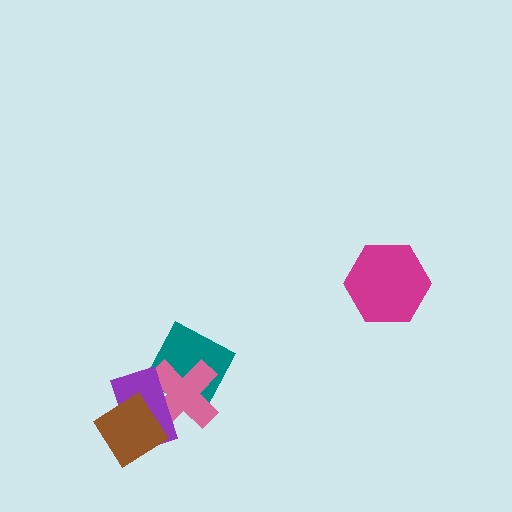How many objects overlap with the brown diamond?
1 object overlaps with the brown diamond.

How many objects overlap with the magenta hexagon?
0 objects overlap with the magenta hexagon.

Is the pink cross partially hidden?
Yes, it is partially covered by another shape.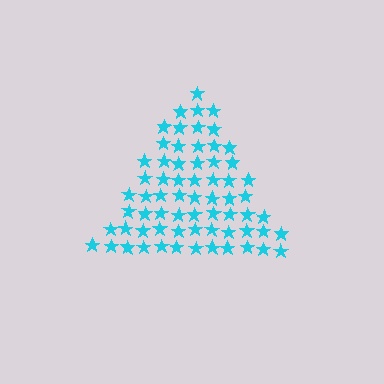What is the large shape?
The large shape is a triangle.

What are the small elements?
The small elements are stars.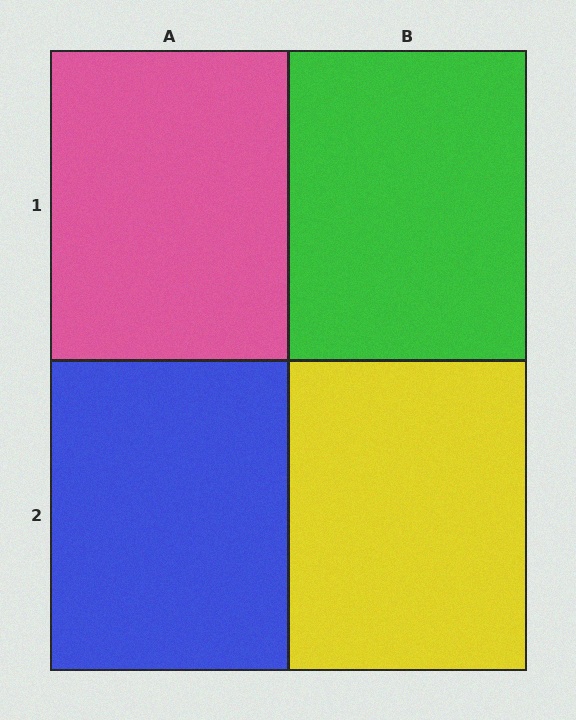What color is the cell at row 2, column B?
Yellow.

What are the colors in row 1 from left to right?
Pink, green.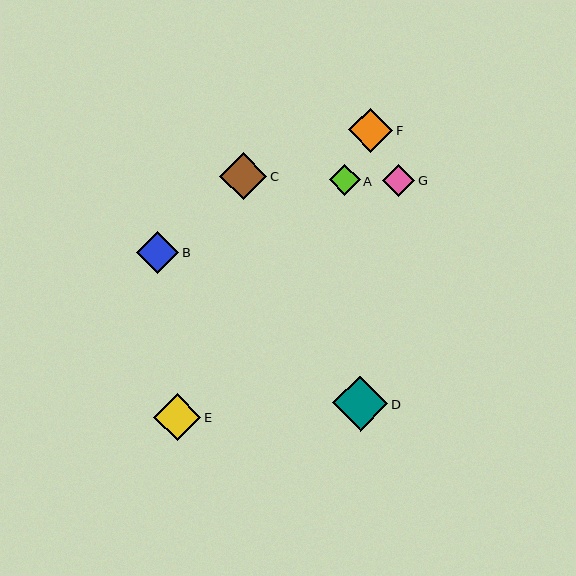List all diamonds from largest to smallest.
From largest to smallest: D, C, E, F, B, G, A.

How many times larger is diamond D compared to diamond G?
Diamond D is approximately 1.7 times the size of diamond G.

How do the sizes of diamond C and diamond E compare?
Diamond C and diamond E are approximately the same size.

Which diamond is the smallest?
Diamond A is the smallest with a size of approximately 30 pixels.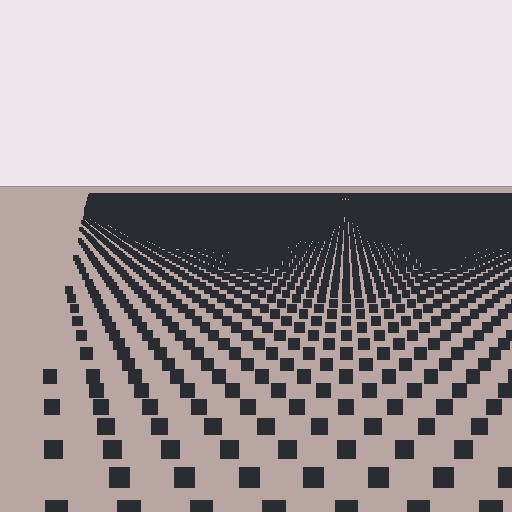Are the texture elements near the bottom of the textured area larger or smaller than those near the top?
Larger. Near the bottom, elements are closer to the viewer and appear at a bigger on-screen size.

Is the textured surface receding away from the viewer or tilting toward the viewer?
The surface is receding away from the viewer. Texture elements get smaller and denser toward the top.